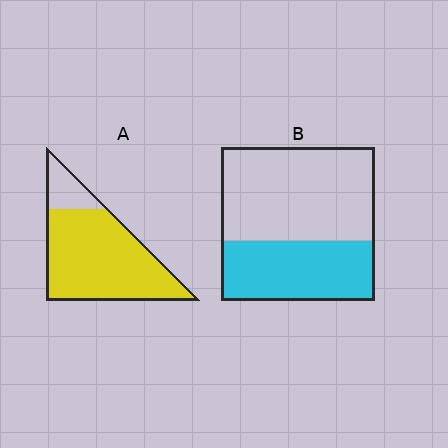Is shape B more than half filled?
No.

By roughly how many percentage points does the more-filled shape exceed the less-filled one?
By roughly 45 percentage points (A over B).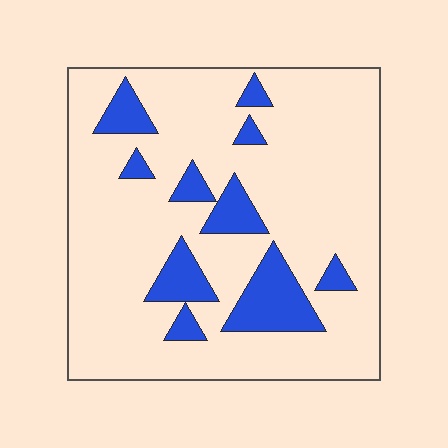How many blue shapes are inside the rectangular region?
10.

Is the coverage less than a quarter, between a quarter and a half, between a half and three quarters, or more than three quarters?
Less than a quarter.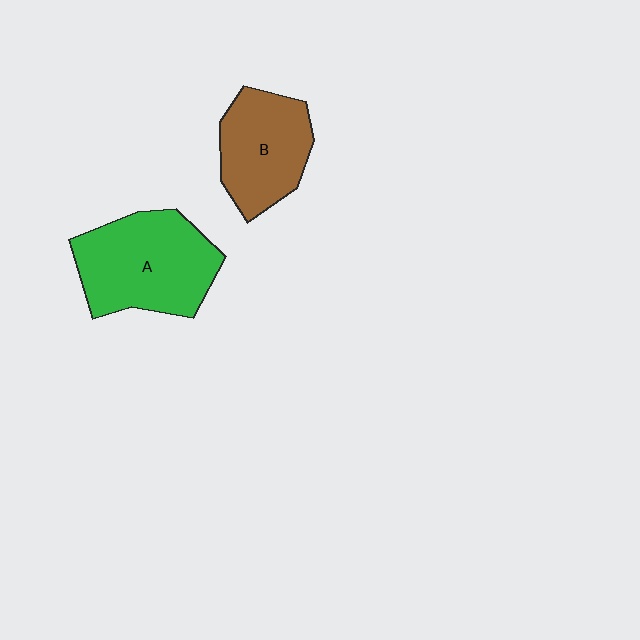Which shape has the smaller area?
Shape B (brown).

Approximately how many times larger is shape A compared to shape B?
Approximately 1.3 times.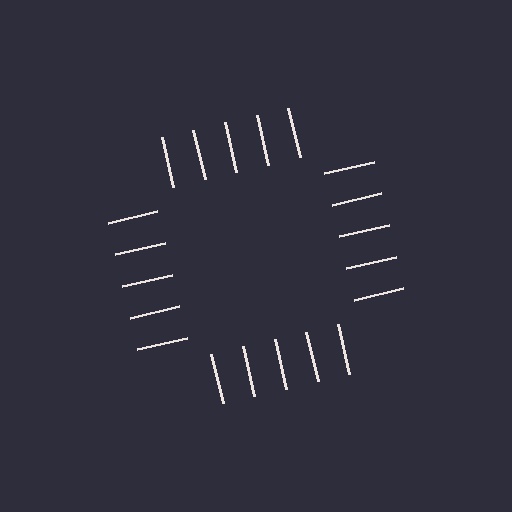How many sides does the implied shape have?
4 sides — the line-ends trace a square.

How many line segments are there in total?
20 — 5 along each of the 4 edges.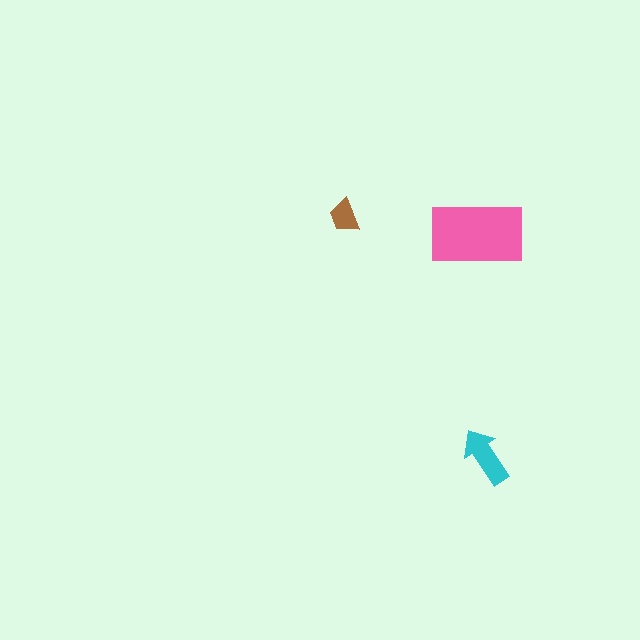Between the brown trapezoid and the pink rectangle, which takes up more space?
The pink rectangle.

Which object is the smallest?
The brown trapezoid.